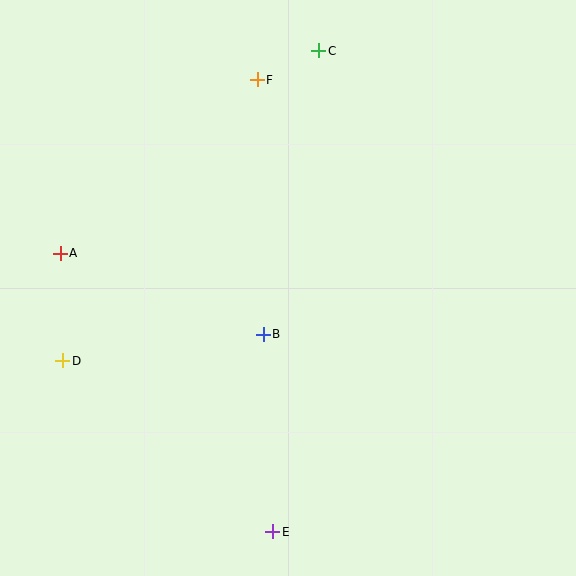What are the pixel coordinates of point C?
Point C is at (319, 51).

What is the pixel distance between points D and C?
The distance between D and C is 402 pixels.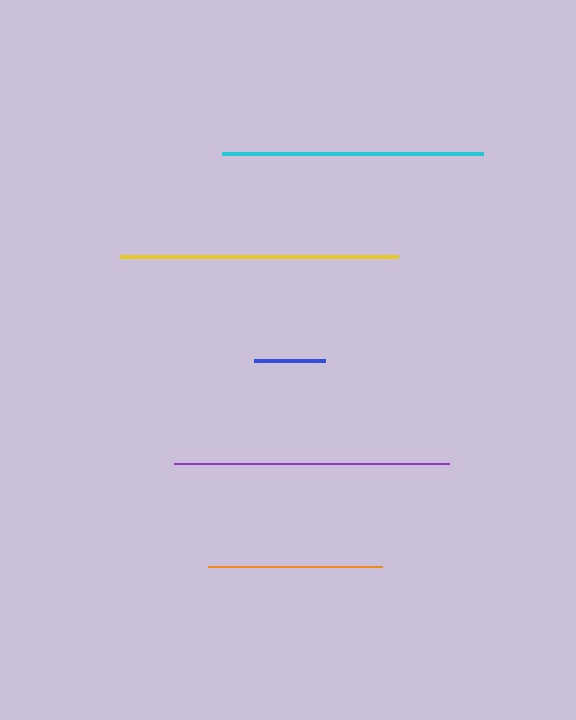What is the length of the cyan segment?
The cyan segment is approximately 261 pixels long.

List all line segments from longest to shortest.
From longest to shortest: yellow, purple, cyan, orange, blue.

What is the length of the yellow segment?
The yellow segment is approximately 277 pixels long.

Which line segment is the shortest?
The blue line is the shortest at approximately 70 pixels.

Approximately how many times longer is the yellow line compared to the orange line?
The yellow line is approximately 1.6 times the length of the orange line.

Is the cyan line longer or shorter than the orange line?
The cyan line is longer than the orange line.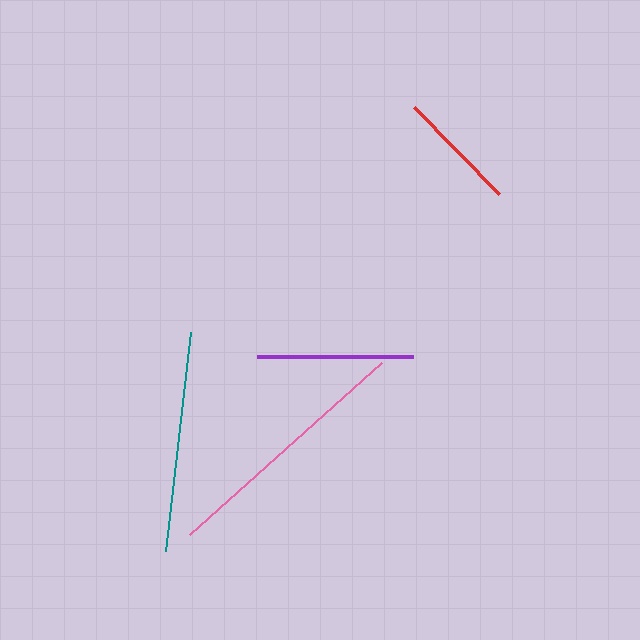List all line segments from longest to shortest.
From longest to shortest: pink, teal, purple, red.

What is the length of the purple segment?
The purple segment is approximately 156 pixels long.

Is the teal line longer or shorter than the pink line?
The pink line is longer than the teal line.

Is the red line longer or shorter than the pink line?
The pink line is longer than the red line.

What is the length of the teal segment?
The teal segment is approximately 221 pixels long.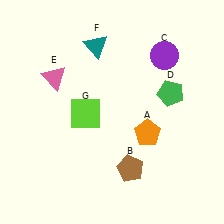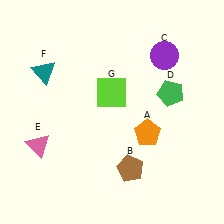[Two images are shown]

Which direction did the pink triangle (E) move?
The pink triangle (E) moved down.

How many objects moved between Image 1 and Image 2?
3 objects moved between the two images.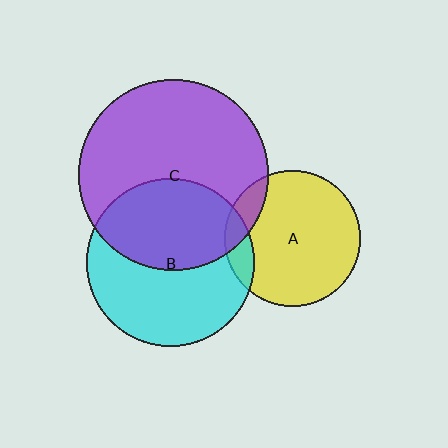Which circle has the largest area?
Circle C (purple).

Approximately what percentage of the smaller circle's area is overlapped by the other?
Approximately 10%.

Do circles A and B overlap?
Yes.